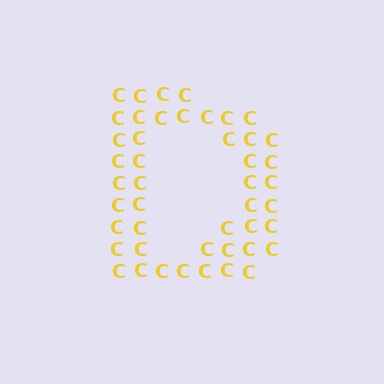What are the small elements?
The small elements are letter C's.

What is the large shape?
The large shape is the letter D.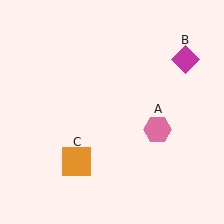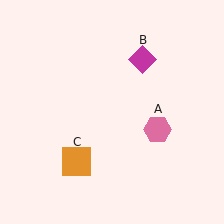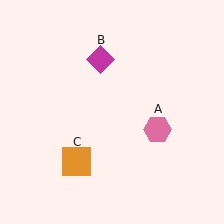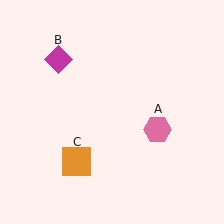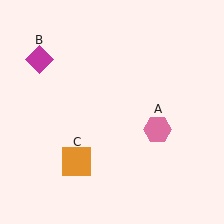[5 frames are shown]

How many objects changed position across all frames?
1 object changed position: magenta diamond (object B).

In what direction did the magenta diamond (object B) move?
The magenta diamond (object B) moved left.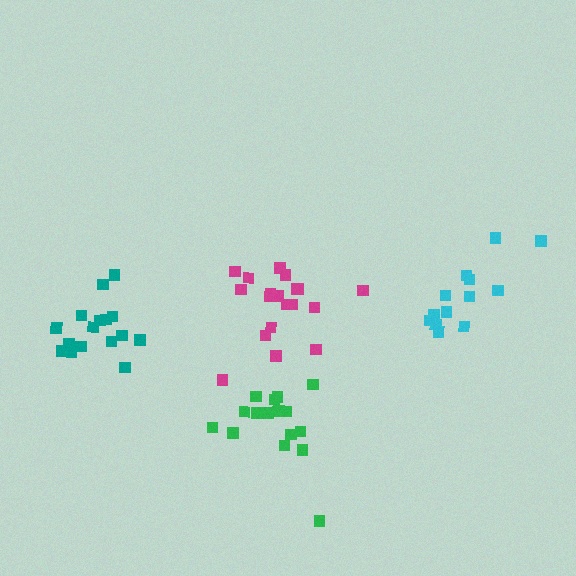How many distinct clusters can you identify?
There are 4 distinct clusters.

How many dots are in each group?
Group 1: 13 dots, Group 2: 16 dots, Group 3: 19 dots, Group 4: 16 dots (64 total).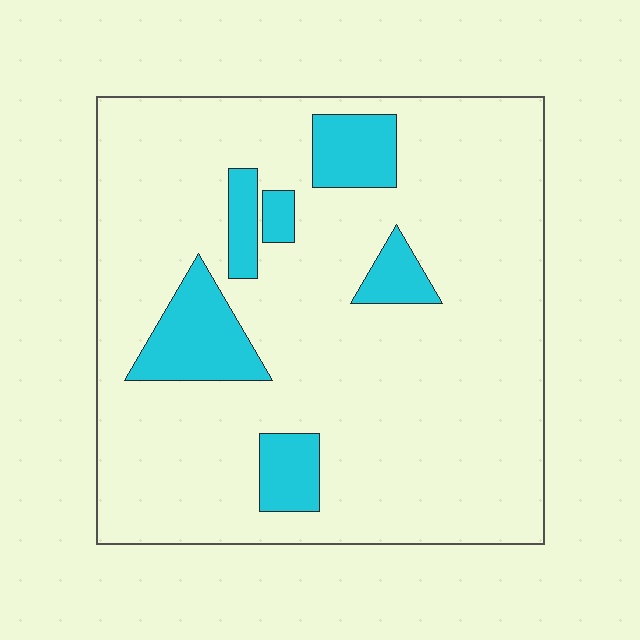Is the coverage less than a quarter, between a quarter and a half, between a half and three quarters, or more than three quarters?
Less than a quarter.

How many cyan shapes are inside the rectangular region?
6.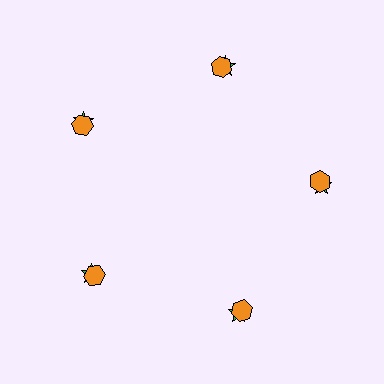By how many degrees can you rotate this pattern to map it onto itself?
The pattern maps onto itself every 72 degrees of rotation.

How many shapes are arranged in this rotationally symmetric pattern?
There are 10 shapes, arranged in 5 groups of 2.